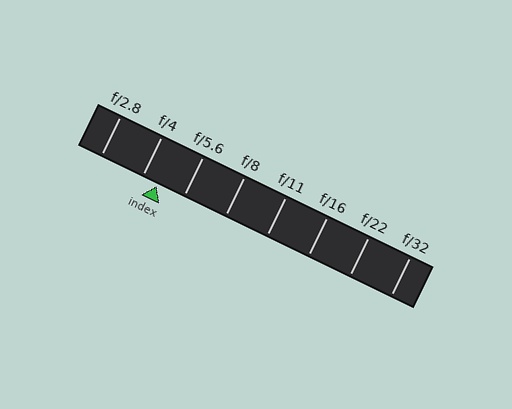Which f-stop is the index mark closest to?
The index mark is closest to f/4.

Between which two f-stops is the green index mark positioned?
The index mark is between f/4 and f/5.6.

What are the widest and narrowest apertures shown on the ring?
The widest aperture shown is f/2.8 and the narrowest is f/32.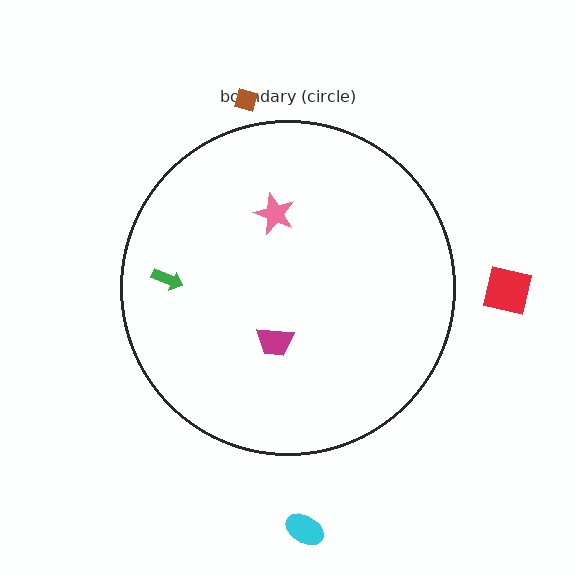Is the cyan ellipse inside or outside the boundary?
Outside.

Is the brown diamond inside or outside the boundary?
Outside.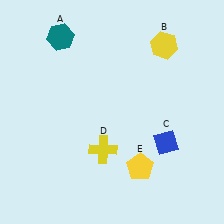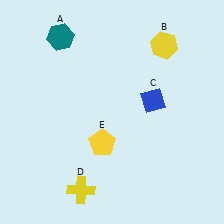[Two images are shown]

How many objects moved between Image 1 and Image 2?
3 objects moved between the two images.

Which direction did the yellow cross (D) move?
The yellow cross (D) moved down.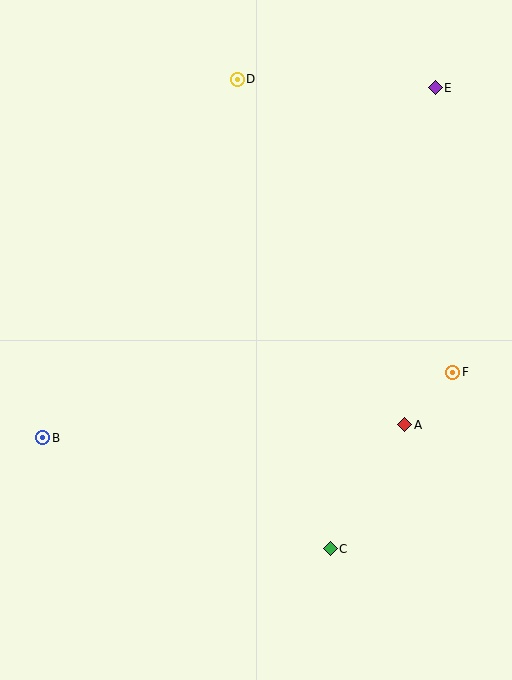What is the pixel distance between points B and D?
The distance between B and D is 408 pixels.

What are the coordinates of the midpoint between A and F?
The midpoint between A and F is at (429, 398).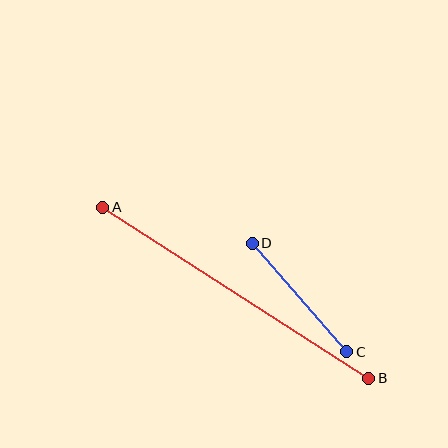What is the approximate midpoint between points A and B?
The midpoint is at approximately (236, 293) pixels.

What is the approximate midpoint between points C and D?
The midpoint is at approximately (300, 297) pixels.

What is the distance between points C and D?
The distance is approximately 144 pixels.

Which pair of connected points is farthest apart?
Points A and B are farthest apart.